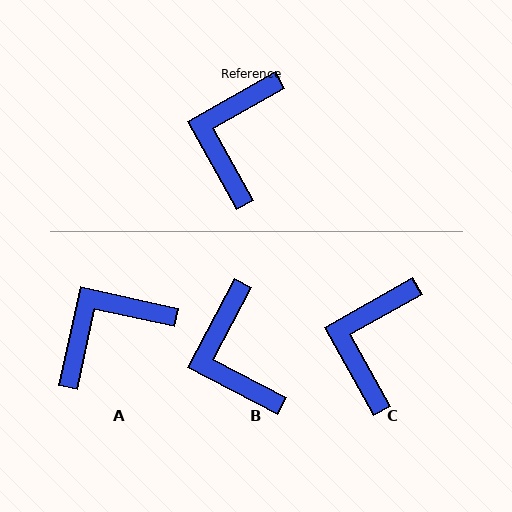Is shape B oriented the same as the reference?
No, it is off by about 33 degrees.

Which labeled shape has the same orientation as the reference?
C.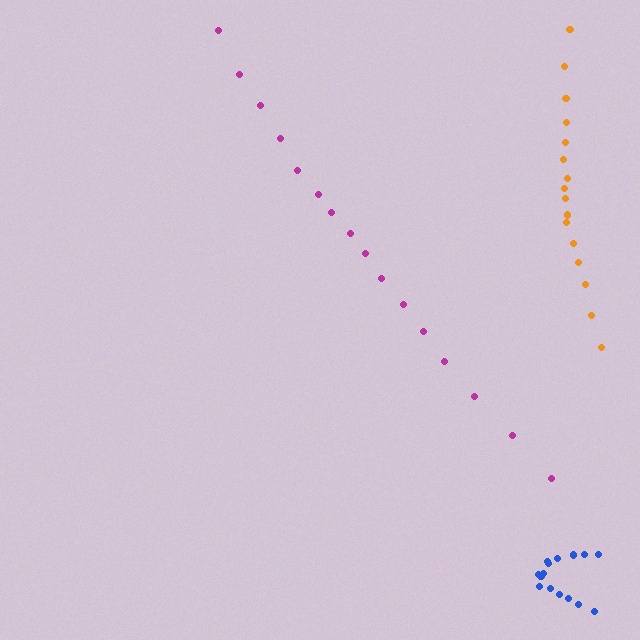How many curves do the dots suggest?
There are 3 distinct paths.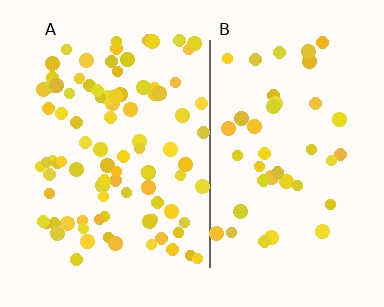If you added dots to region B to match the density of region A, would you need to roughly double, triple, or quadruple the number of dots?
Approximately double.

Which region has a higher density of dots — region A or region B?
A (the left).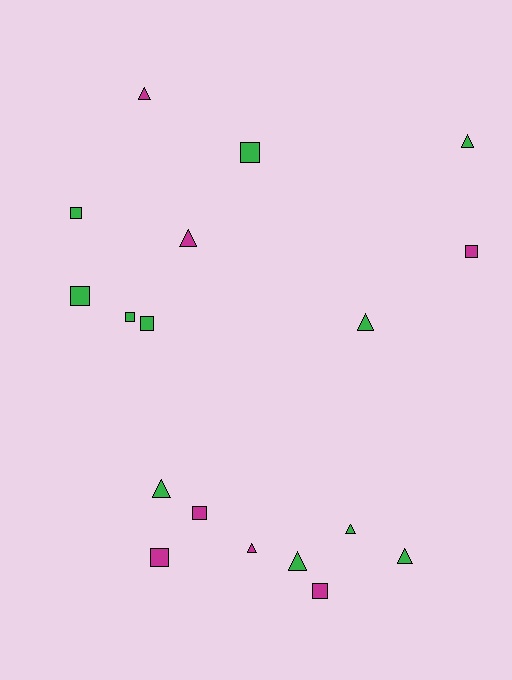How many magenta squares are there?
There are 4 magenta squares.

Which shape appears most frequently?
Triangle, with 9 objects.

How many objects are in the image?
There are 18 objects.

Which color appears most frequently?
Green, with 11 objects.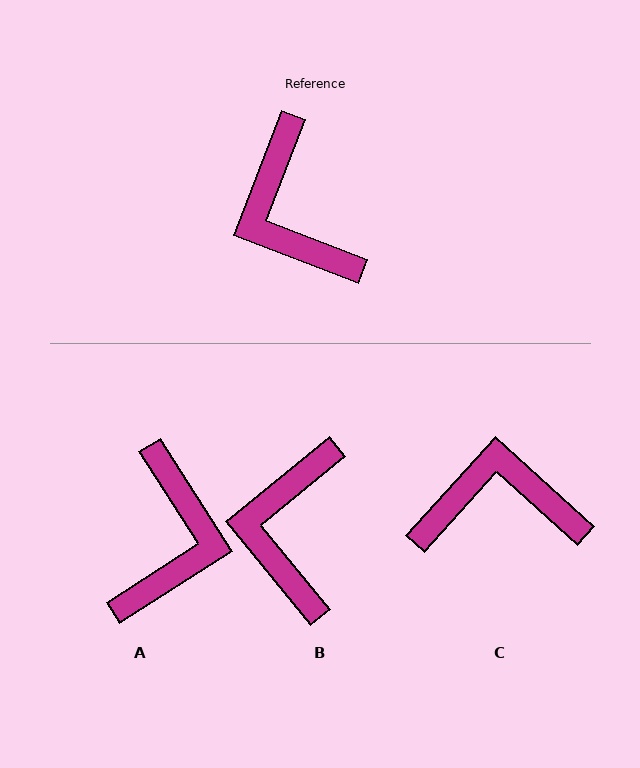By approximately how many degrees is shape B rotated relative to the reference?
Approximately 29 degrees clockwise.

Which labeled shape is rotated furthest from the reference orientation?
A, about 144 degrees away.